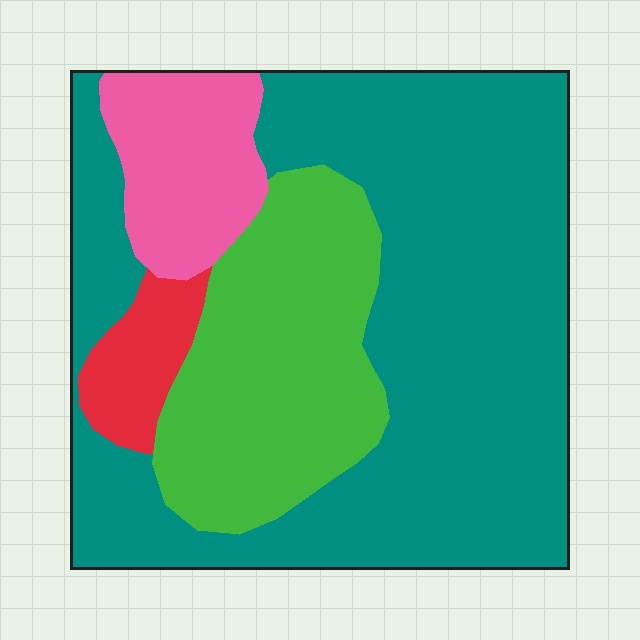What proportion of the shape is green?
Green covers 24% of the shape.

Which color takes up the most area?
Teal, at roughly 60%.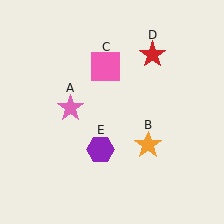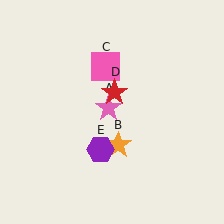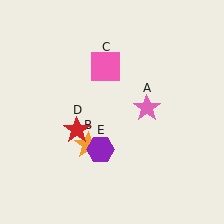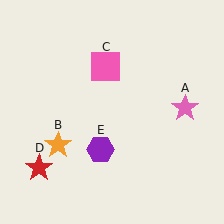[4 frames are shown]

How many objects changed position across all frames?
3 objects changed position: pink star (object A), orange star (object B), red star (object D).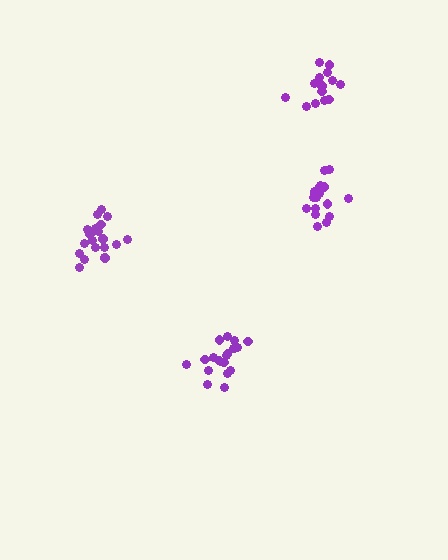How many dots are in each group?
Group 1: 20 dots, Group 2: 20 dots, Group 3: 14 dots, Group 4: 19 dots (73 total).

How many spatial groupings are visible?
There are 4 spatial groupings.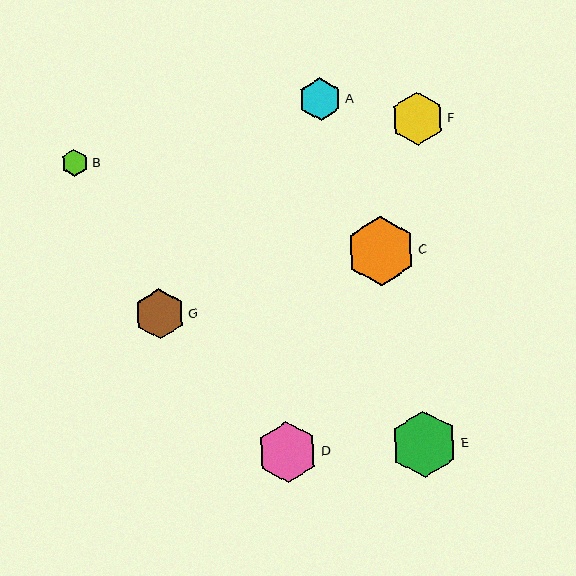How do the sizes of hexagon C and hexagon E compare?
Hexagon C and hexagon E are approximately the same size.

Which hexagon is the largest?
Hexagon C is the largest with a size of approximately 70 pixels.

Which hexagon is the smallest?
Hexagon B is the smallest with a size of approximately 27 pixels.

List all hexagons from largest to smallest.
From largest to smallest: C, E, D, F, G, A, B.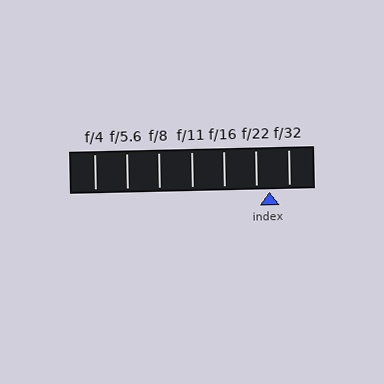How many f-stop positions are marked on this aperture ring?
There are 7 f-stop positions marked.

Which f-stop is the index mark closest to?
The index mark is closest to f/22.